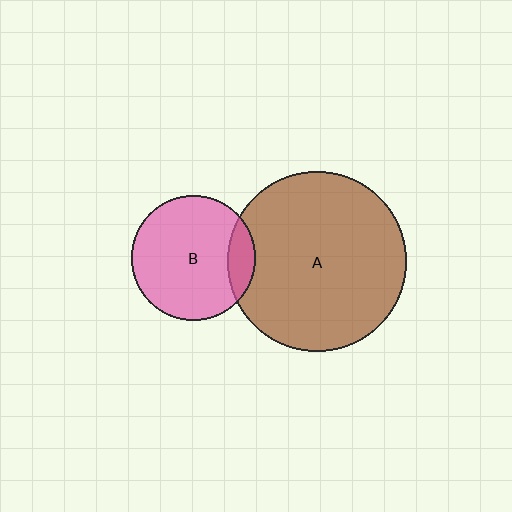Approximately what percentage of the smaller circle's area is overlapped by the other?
Approximately 15%.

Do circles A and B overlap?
Yes.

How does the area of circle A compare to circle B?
Approximately 2.1 times.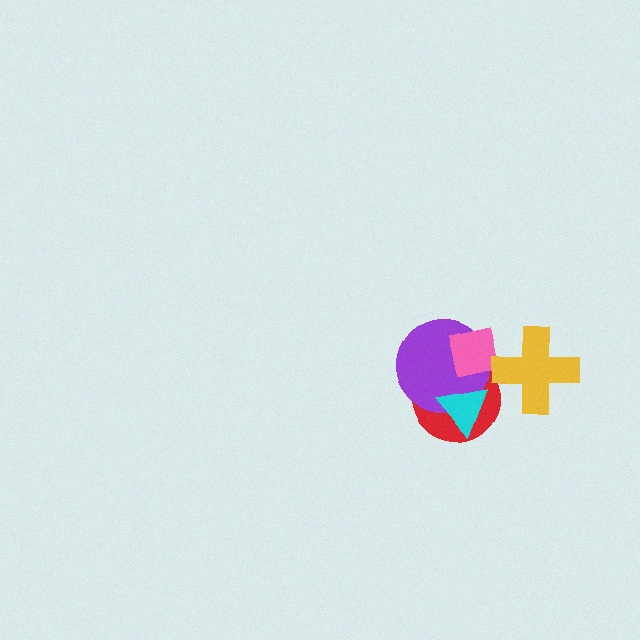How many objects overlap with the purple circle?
3 objects overlap with the purple circle.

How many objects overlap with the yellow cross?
1 object overlaps with the yellow cross.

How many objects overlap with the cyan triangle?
2 objects overlap with the cyan triangle.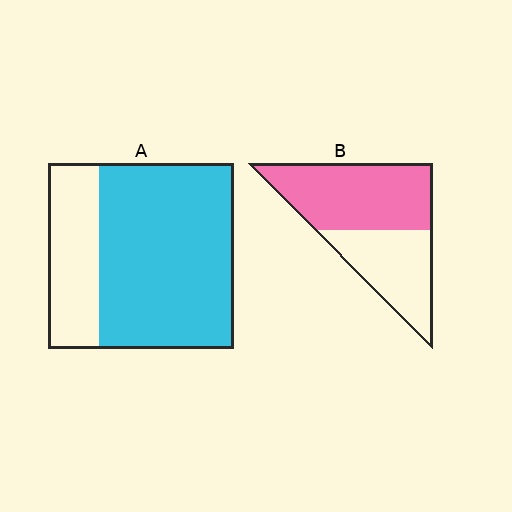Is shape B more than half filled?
Yes.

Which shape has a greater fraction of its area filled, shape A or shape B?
Shape A.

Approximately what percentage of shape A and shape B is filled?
A is approximately 75% and B is approximately 60%.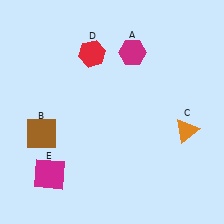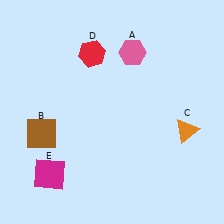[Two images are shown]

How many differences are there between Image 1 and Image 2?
There is 1 difference between the two images.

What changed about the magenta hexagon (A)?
In Image 1, A is magenta. In Image 2, it changed to pink.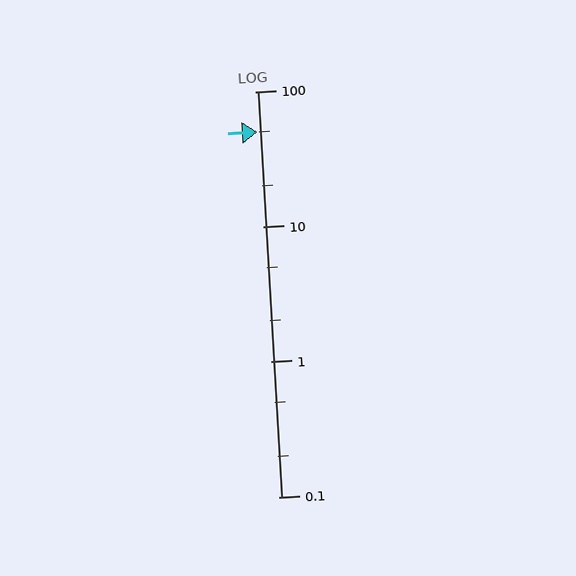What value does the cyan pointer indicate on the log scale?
The pointer indicates approximately 50.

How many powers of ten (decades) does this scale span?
The scale spans 3 decades, from 0.1 to 100.